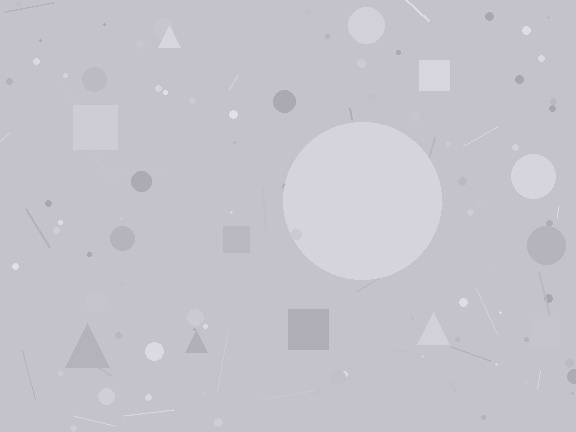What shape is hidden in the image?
A circle is hidden in the image.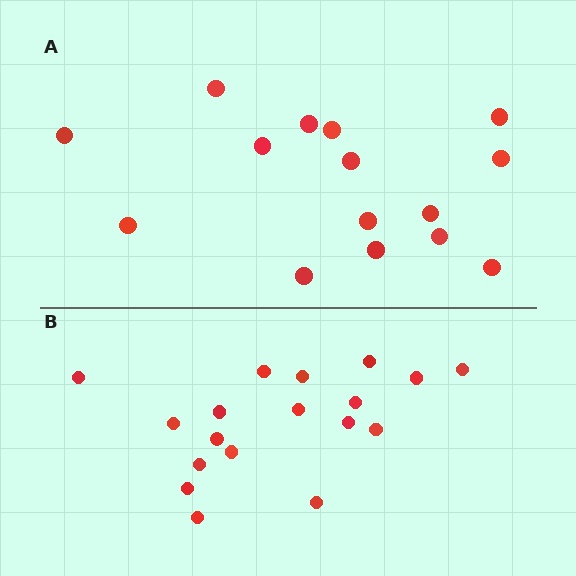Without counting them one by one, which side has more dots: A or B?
Region B (the bottom region) has more dots.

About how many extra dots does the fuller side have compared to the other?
Region B has just a few more — roughly 2 or 3 more dots than region A.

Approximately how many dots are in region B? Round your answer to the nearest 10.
About 20 dots. (The exact count is 18, which rounds to 20.)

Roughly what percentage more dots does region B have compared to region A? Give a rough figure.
About 20% more.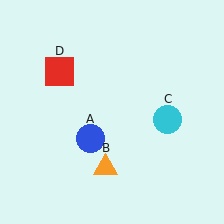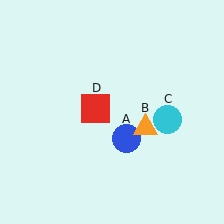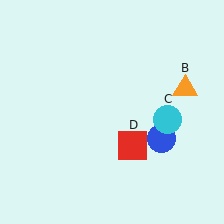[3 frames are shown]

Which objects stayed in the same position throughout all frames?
Cyan circle (object C) remained stationary.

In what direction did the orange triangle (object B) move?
The orange triangle (object B) moved up and to the right.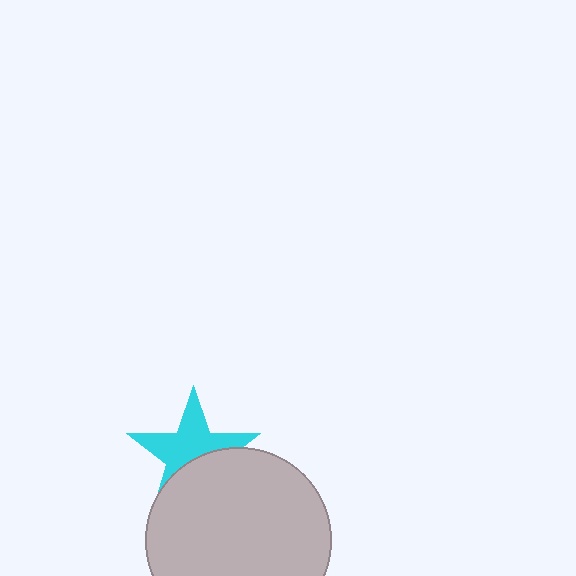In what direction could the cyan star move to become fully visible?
The cyan star could move up. That would shift it out from behind the light gray circle entirely.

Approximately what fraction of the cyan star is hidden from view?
Roughly 42% of the cyan star is hidden behind the light gray circle.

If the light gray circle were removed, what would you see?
You would see the complete cyan star.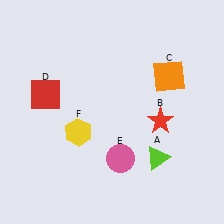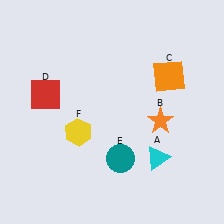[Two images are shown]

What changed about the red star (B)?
In Image 1, B is red. In Image 2, it changed to orange.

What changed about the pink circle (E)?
In Image 1, E is pink. In Image 2, it changed to teal.